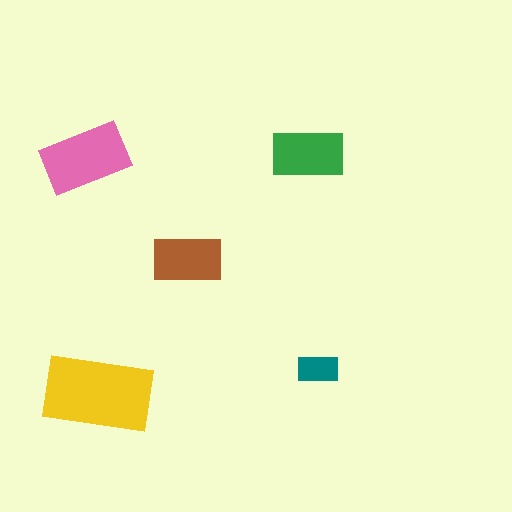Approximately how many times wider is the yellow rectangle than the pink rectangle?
About 1.5 times wider.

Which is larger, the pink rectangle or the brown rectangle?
The pink one.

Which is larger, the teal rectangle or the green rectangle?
The green one.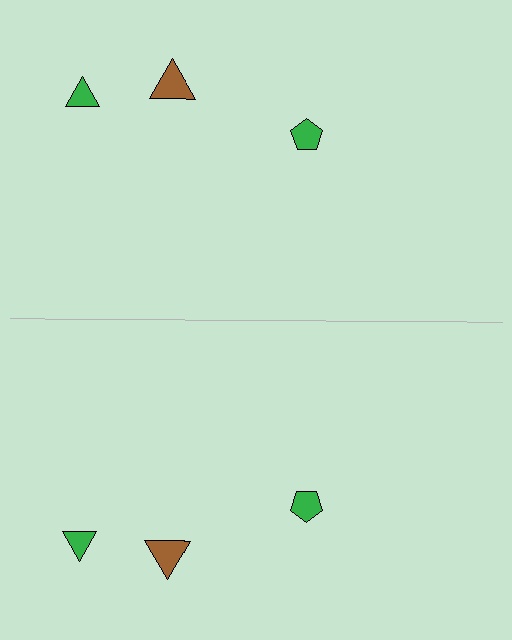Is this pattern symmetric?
Yes, this pattern has bilateral (reflection) symmetry.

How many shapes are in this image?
There are 6 shapes in this image.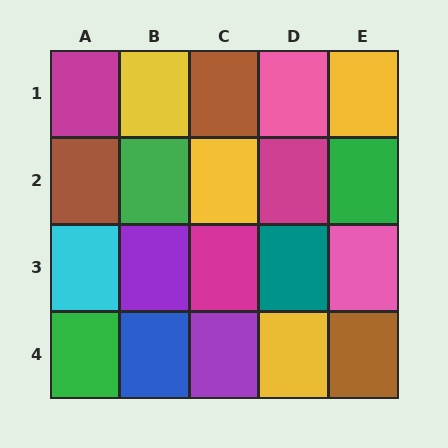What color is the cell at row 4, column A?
Green.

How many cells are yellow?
4 cells are yellow.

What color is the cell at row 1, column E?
Yellow.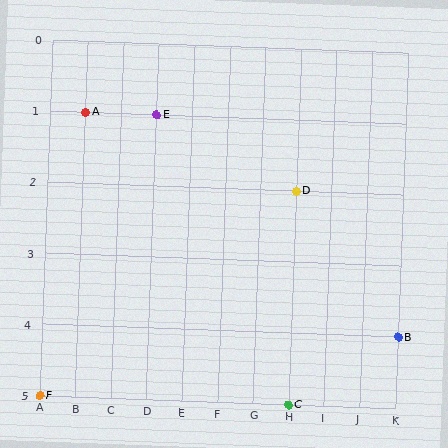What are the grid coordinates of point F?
Point F is at grid coordinates (A, 5).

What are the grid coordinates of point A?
Point A is at grid coordinates (B, 1).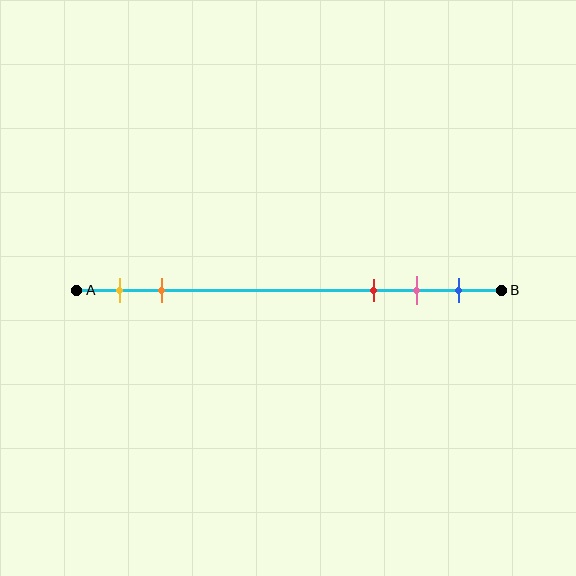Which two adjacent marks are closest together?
The pink and blue marks are the closest adjacent pair.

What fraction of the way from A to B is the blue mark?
The blue mark is approximately 90% (0.9) of the way from A to B.